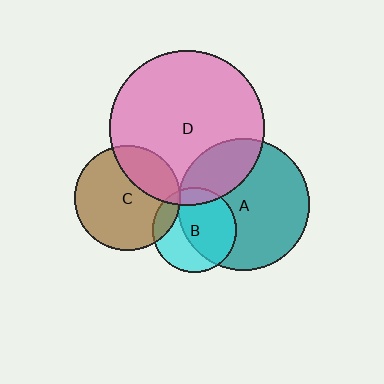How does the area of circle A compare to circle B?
Approximately 2.4 times.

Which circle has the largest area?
Circle D (pink).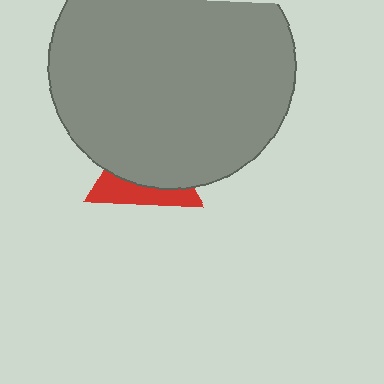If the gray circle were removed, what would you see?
You would see the complete red triangle.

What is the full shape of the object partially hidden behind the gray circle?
The partially hidden object is a red triangle.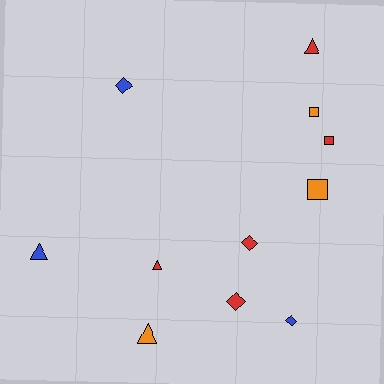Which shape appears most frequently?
Triangle, with 4 objects.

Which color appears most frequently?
Red, with 5 objects.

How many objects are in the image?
There are 11 objects.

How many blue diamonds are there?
There are 2 blue diamonds.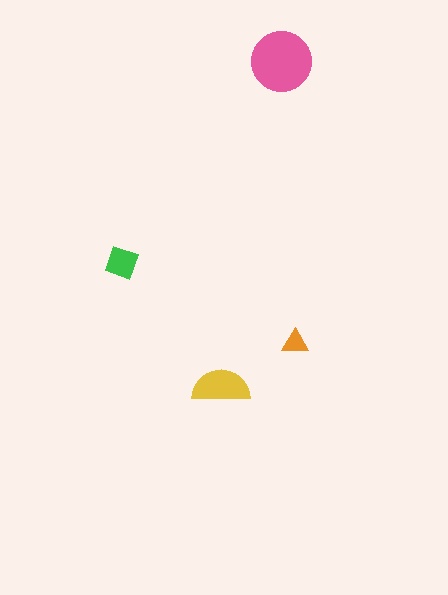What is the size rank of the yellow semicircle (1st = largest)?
2nd.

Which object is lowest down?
The yellow semicircle is bottommost.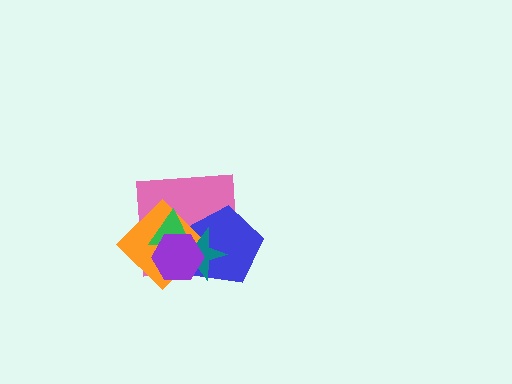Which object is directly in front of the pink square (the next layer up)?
The blue pentagon is directly in front of the pink square.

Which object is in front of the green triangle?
The purple hexagon is in front of the green triangle.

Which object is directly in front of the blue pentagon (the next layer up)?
The orange diamond is directly in front of the blue pentagon.